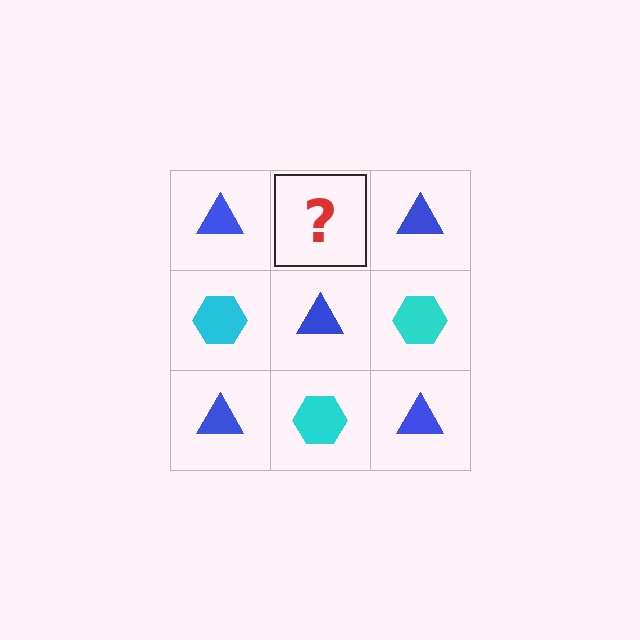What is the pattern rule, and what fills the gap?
The rule is that it alternates blue triangle and cyan hexagon in a checkerboard pattern. The gap should be filled with a cyan hexagon.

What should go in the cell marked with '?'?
The missing cell should contain a cyan hexagon.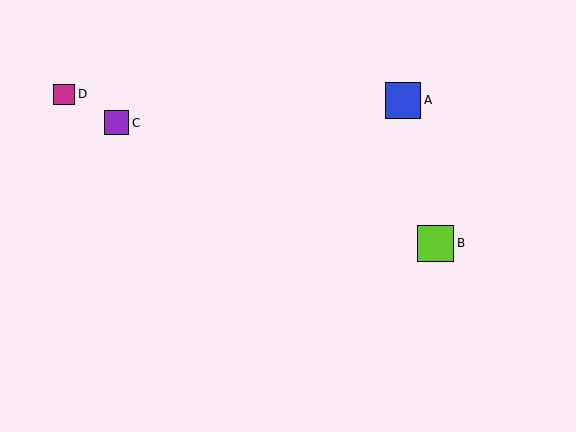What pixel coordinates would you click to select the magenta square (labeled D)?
Click at (64, 94) to select the magenta square D.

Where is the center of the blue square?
The center of the blue square is at (403, 100).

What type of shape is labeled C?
Shape C is a purple square.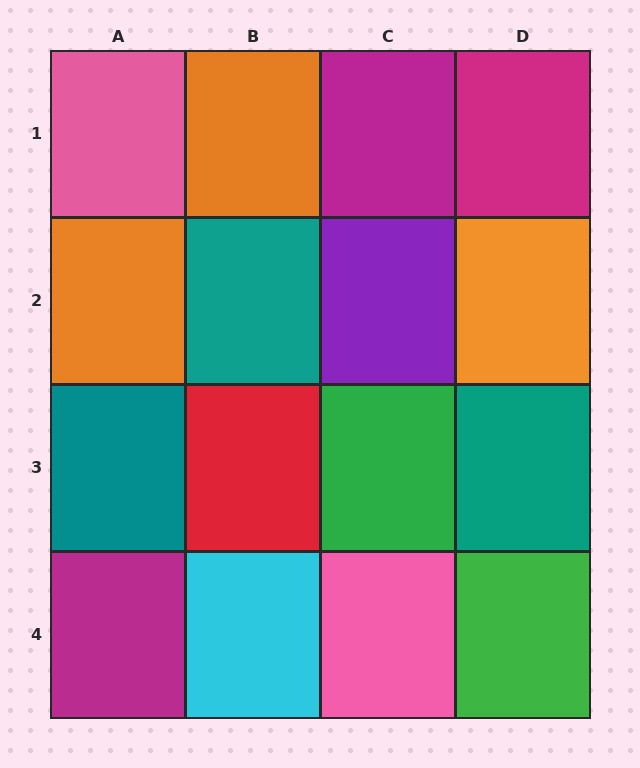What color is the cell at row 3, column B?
Red.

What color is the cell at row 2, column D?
Orange.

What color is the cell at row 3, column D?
Teal.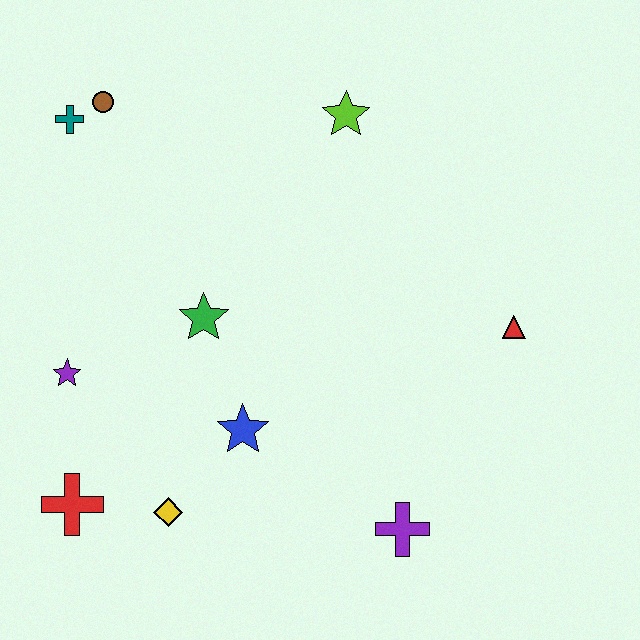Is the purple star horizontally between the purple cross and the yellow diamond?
No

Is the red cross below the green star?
Yes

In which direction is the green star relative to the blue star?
The green star is above the blue star.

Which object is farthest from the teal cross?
The purple cross is farthest from the teal cross.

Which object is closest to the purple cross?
The blue star is closest to the purple cross.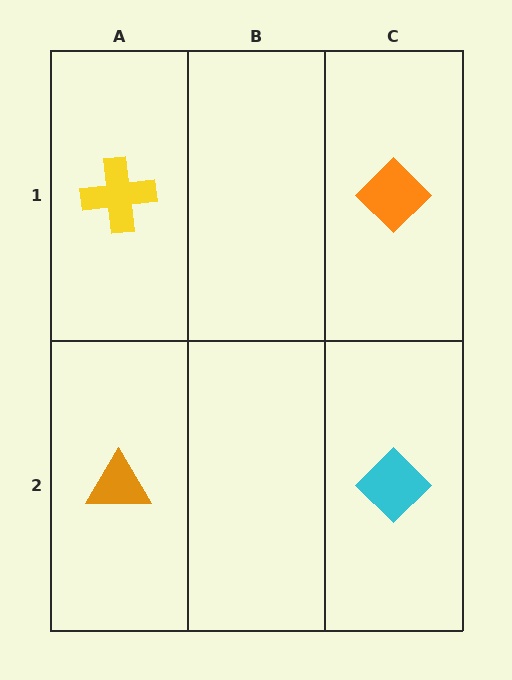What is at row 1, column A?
A yellow cross.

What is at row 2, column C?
A cyan diamond.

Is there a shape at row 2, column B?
No, that cell is empty.